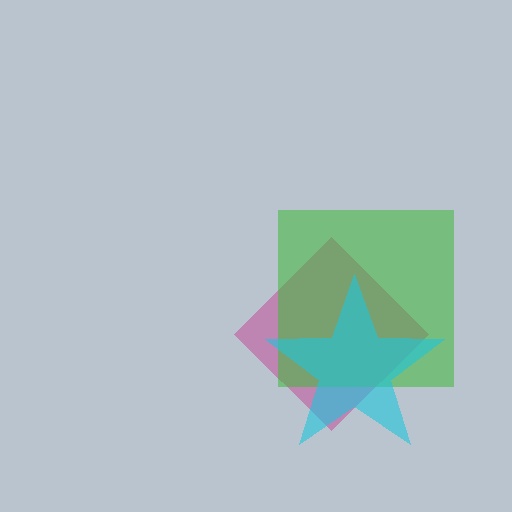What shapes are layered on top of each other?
The layered shapes are: a magenta diamond, a green square, a cyan star.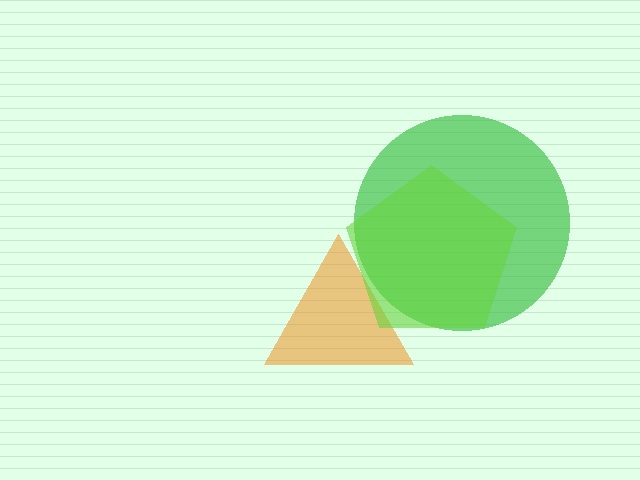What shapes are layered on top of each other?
The layered shapes are: an orange triangle, a green circle, a lime pentagon.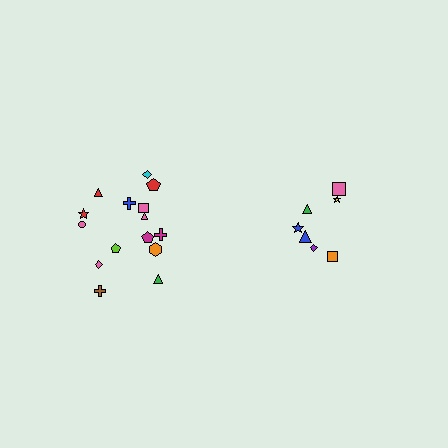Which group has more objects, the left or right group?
The left group.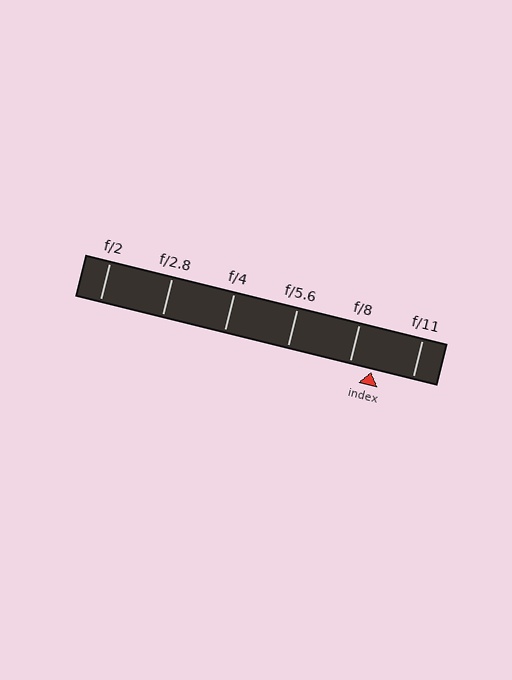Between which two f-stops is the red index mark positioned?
The index mark is between f/8 and f/11.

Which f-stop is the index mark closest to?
The index mark is closest to f/8.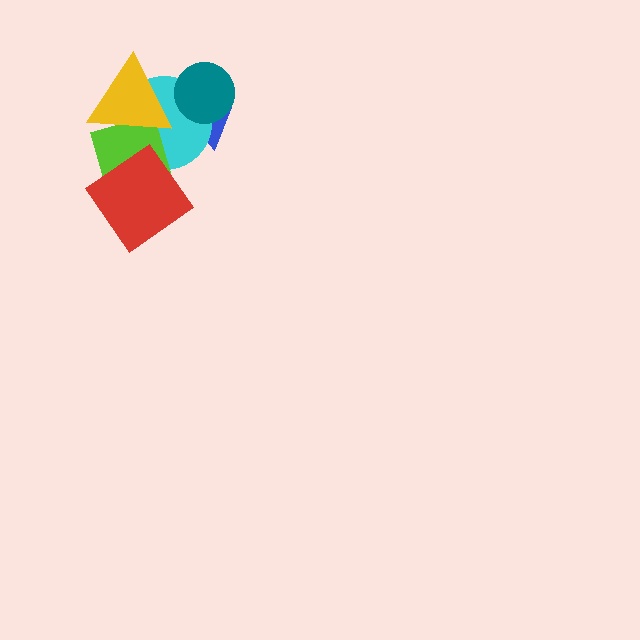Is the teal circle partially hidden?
No, no other shape covers it.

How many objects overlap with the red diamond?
1 object overlaps with the red diamond.